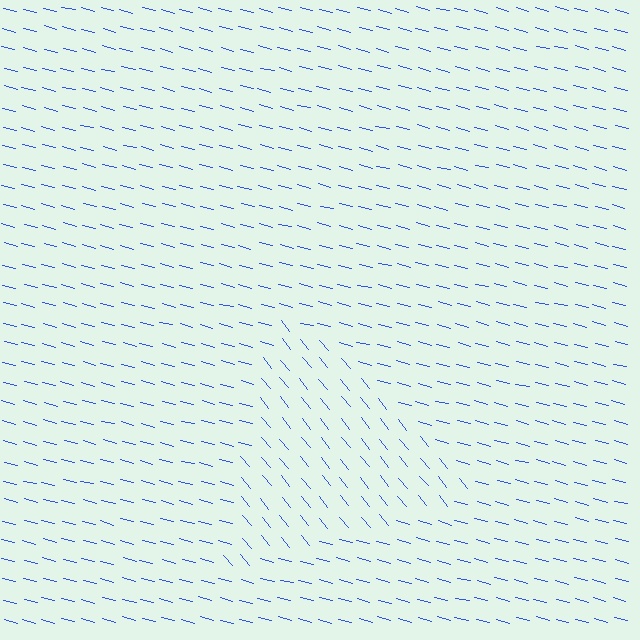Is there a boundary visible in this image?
Yes, there is a texture boundary formed by a change in line orientation.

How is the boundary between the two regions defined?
The boundary is defined purely by a change in line orientation (approximately 36 degrees difference). All lines are the same color and thickness.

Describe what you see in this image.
The image is filled with small blue line segments. A triangle region in the image has lines oriented differently from the surrounding lines, creating a visible texture boundary.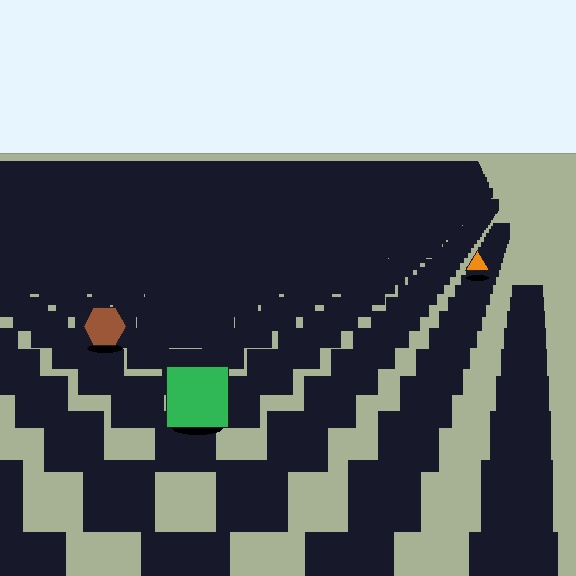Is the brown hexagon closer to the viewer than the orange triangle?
Yes. The brown hexagon is closer — you can tell from the texture gradient: the ground texture is coarser near it.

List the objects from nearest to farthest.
From nearest to farthest: the green square, the brown hexagon, the orange triangle.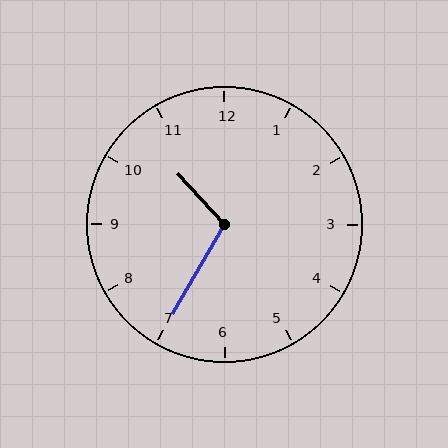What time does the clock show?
10:35.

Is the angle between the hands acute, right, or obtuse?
It is obtuse.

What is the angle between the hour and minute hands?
Approximately 108 degrees.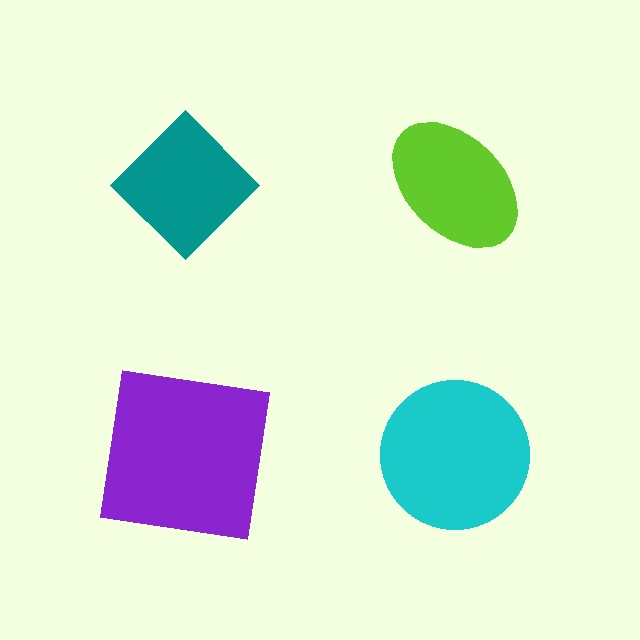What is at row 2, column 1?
A purple square.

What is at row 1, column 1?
A teal diamond.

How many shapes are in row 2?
2 shapes.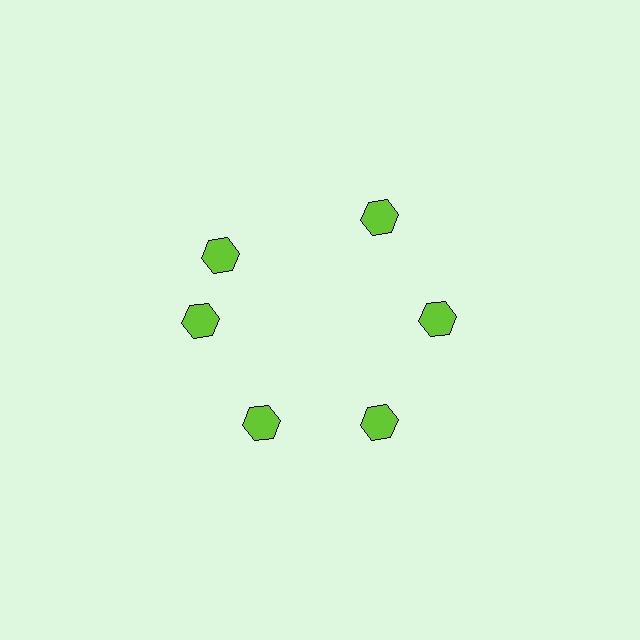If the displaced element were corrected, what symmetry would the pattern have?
It would have 6-fold rotational symmetry — the pattern would map onto itself every 60 degrees.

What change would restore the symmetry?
The symmetry would be restored by rotating it back into even spacing with its neighbors so that all 6 hexagons sit at equal angles and equal distance from the center.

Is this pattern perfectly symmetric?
No. The 6 lime hexagons are arranged in a ring, but one element near the 11 o'clock position is rotated out of alignment along the ring, breaking the 6-fold rotational symmetry.